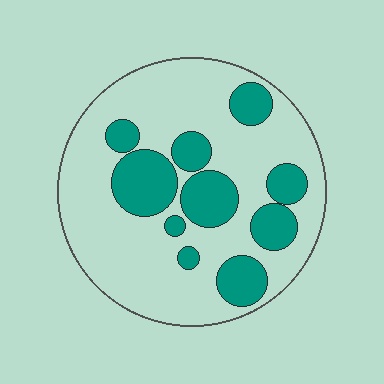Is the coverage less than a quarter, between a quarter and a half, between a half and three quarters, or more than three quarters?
Between a quarter and a half.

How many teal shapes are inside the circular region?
10.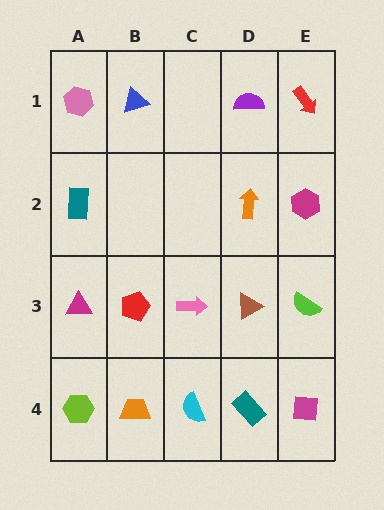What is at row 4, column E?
A magenta square.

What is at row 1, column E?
A red arrow.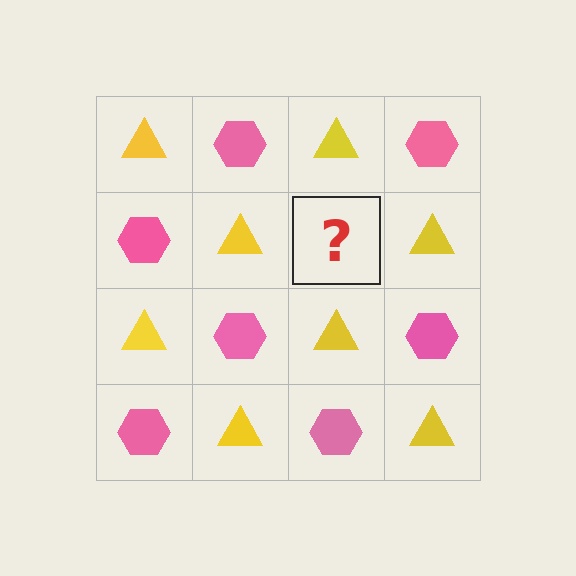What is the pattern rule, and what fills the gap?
The rule is that it alternates yellow triangle and pink hexagon in a checkerboard pattern. The gap should be filled with a pink hexagon.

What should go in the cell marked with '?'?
The missing cell should contain a pink hexagon.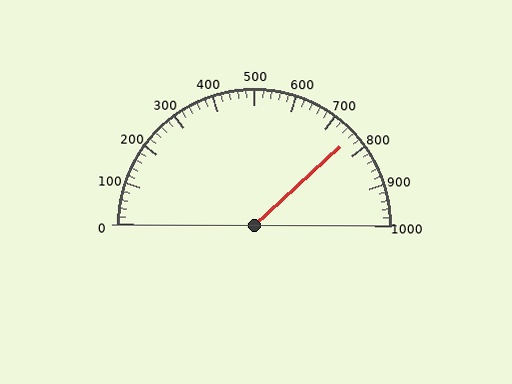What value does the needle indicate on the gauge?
The needle indicates approximately 760.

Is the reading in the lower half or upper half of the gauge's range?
The reading is in the upper half of the range (0 to 1000).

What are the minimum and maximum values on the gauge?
The gauge ranges from 0 to 1000.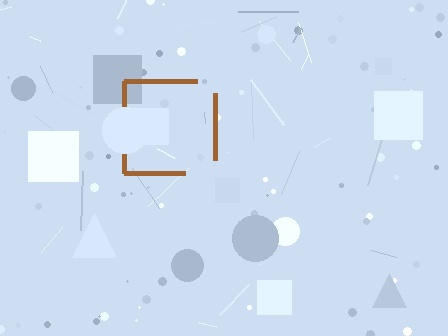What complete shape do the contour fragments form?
The contour fragments form a square.